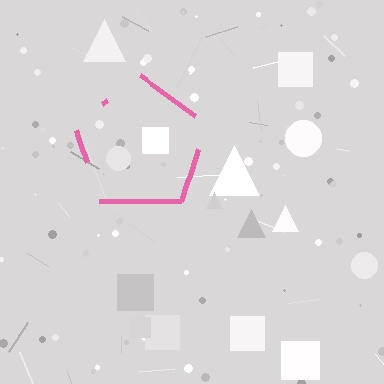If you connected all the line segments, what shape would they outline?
They would outline a pentagon.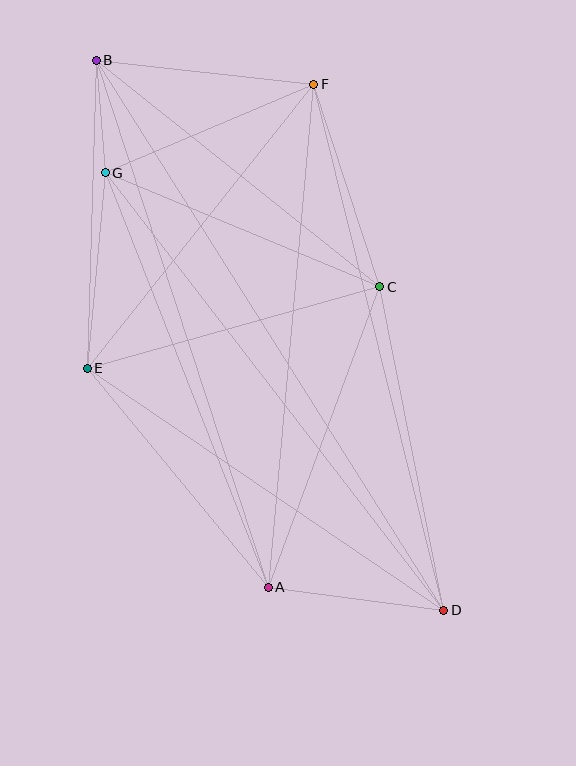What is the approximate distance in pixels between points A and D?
The distance between A and D is approximately 177 pixels.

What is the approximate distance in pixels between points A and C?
The distance between A and C is approximately 321 pixels.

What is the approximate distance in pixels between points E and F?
The distance between E and F is approximately 363 pixels.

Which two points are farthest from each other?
Points B and D are farthest from each other.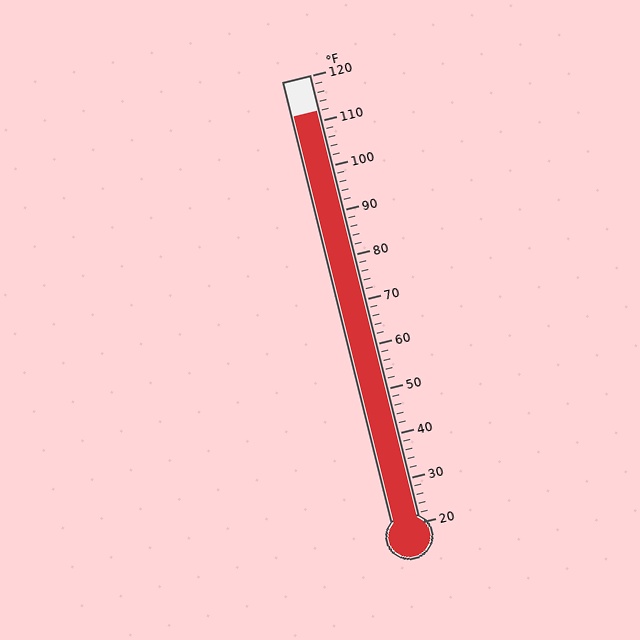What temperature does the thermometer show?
The thermometer shows approximately 112°F.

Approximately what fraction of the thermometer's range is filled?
The thermometer is filled to approximately 90% of its range.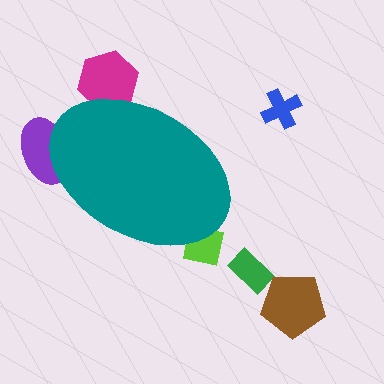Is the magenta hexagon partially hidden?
Yes, the magenta hexagon is partially hidden behind the teal ellipse.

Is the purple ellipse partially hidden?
Yes, the purple ellipse is partially hidden behind the teal ellipse.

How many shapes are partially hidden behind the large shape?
3 shapes are partially hidden.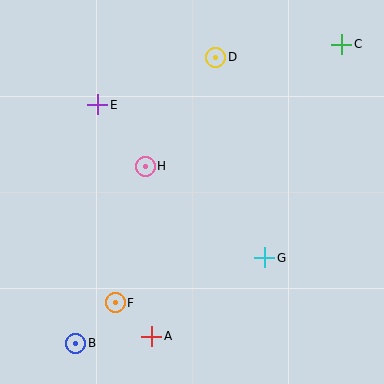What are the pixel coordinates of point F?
Point F is at (115, 303).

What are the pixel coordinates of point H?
Point H is at (145, 166).